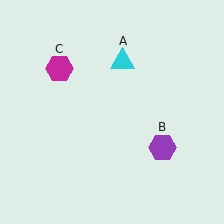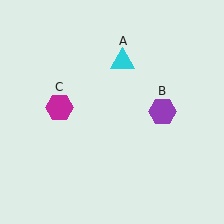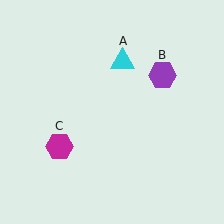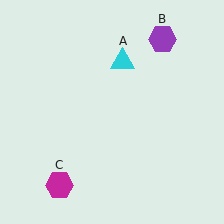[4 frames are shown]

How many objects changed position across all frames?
2 objects changed position: purple hexagon (object B), magenta hexagon (object C).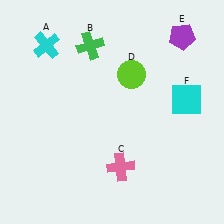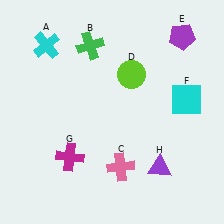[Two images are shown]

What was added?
A magenta cross (G), a purple triangle (H) were added in Image 2.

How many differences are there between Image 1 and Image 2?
There are 2 differences between the two images.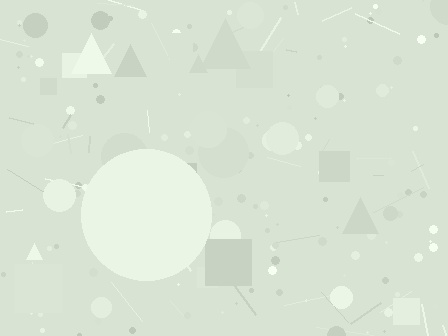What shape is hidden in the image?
A circle is hidden in the image.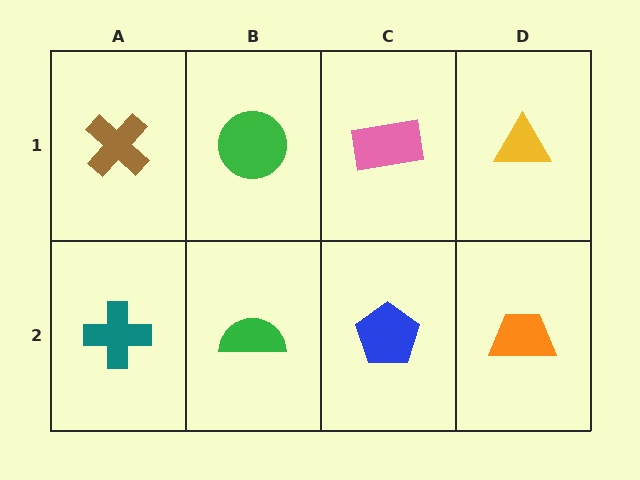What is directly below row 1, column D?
An orange trapezoid.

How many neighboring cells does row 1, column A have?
2.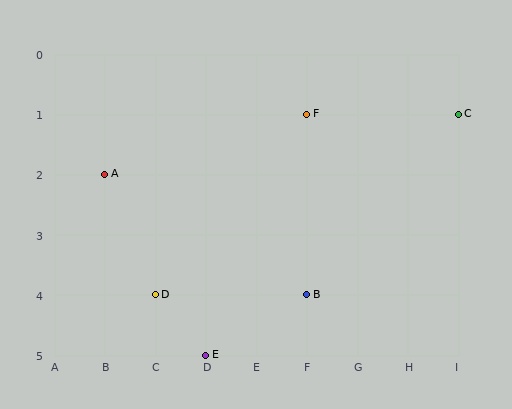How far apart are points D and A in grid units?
Points D and A are 1 column and 2 rows apart (about 2.2 grid units diagonally).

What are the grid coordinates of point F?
Point F is at grid coordinates (F, 1).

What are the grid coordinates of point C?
Point C is at grid coordinates (I, 1).